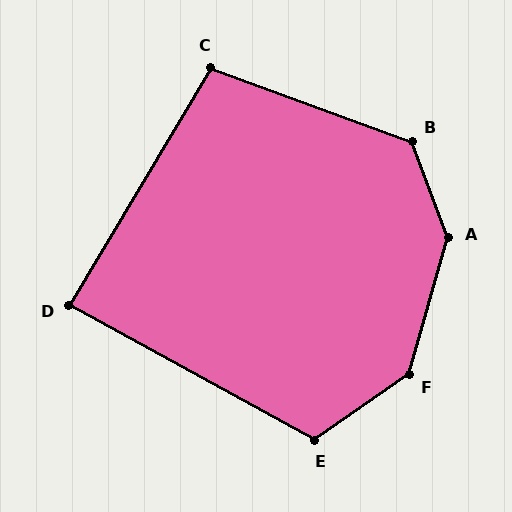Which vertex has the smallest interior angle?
D, at approximately 88 degrees.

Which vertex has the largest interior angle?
A, at approximately 143 degrees.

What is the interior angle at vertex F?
Approximately 141 degrees (obtuse).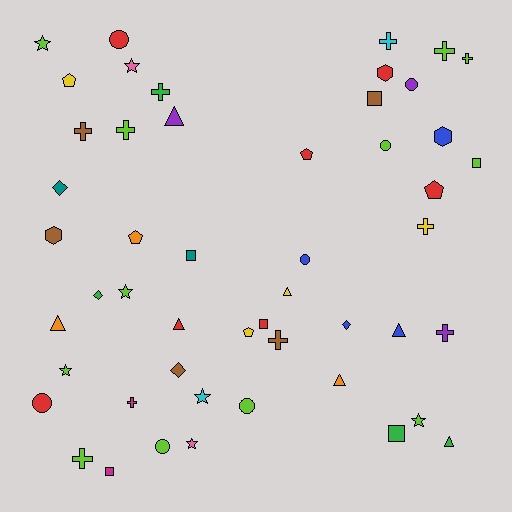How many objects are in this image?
There are 50 objects.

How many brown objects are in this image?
There are 5 brown objects.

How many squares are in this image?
There are 6 squares.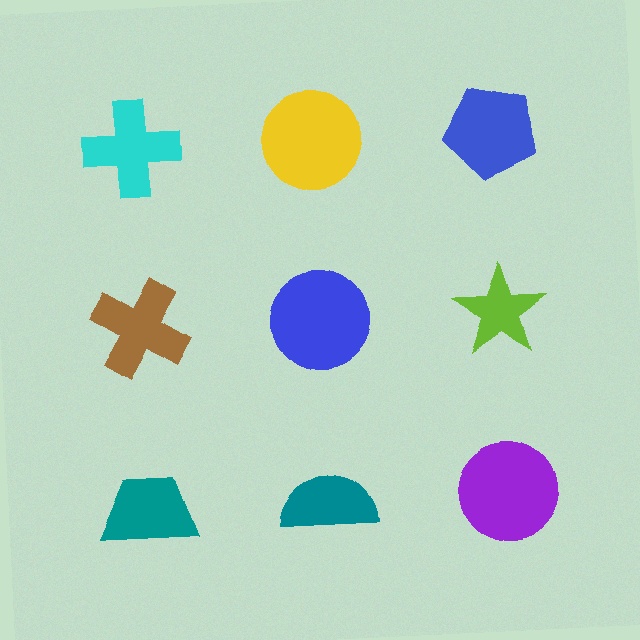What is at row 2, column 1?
A brown cross.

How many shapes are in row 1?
3 shapes.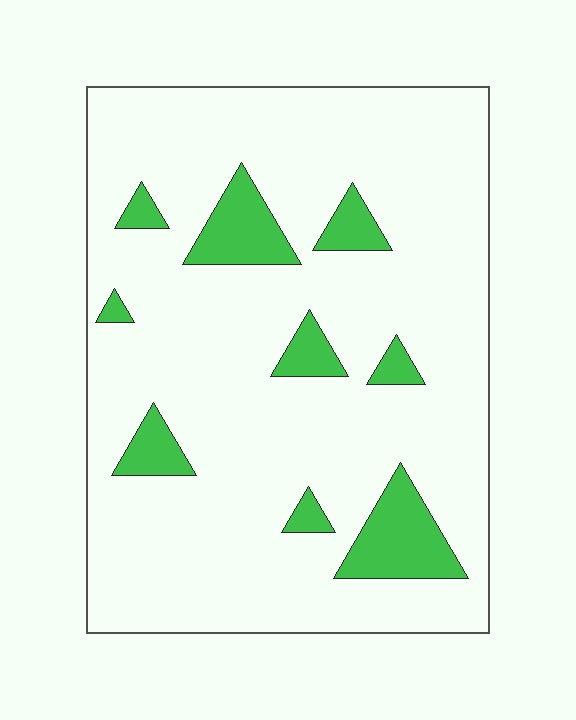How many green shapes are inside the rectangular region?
9.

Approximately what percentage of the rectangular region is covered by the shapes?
Approximately 15%.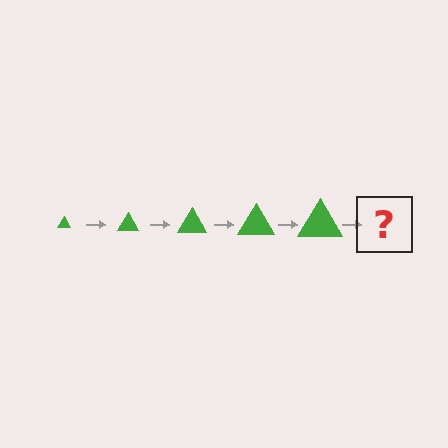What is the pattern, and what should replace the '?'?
The pattern is that the triangle gets progressively larger each step. The '?' should be a green triangle, larger than the previous one.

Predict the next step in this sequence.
The next step is a green triangle, larger than the previous one.